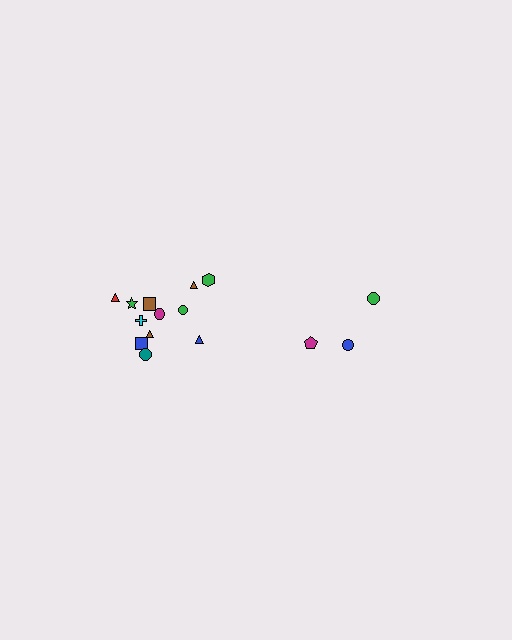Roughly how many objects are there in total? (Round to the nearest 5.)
Roughly 15 objects in total.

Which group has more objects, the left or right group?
The left group.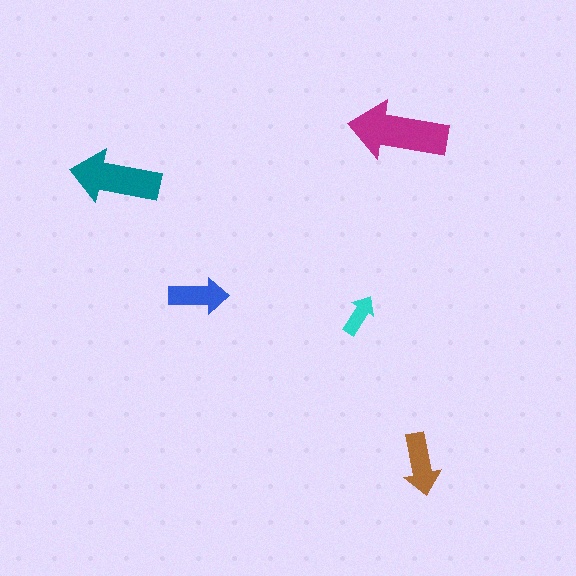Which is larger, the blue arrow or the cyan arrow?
The blue one.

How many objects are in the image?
There are 5 objects in the image.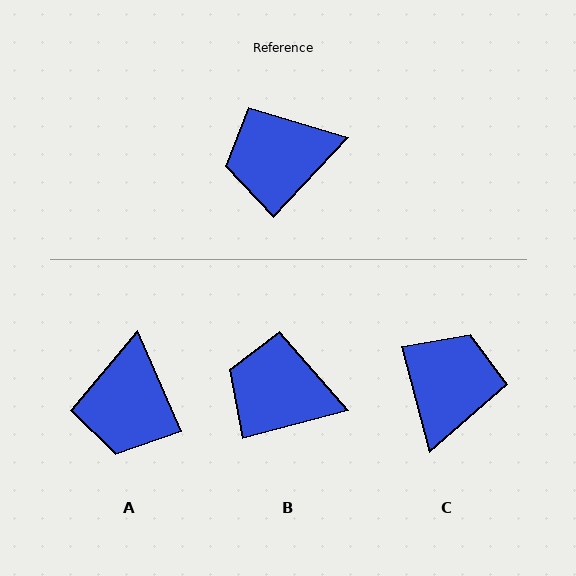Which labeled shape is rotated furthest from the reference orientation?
C, about 122 degrees away.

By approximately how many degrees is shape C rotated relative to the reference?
Approximately 122 degrees clockwise.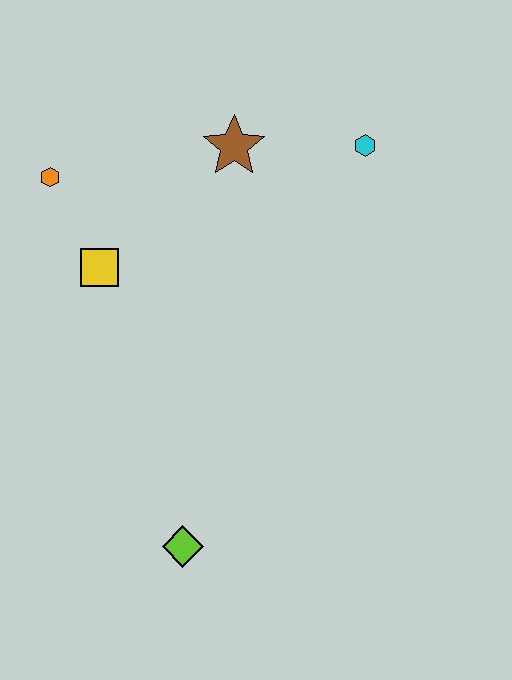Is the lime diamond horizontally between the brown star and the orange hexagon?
Yes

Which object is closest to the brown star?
The cyan hexagon is closest to the brown star.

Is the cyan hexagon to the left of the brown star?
No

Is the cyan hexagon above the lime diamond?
Yes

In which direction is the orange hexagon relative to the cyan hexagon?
The orange hexagon is to the left of the cyan hexagon.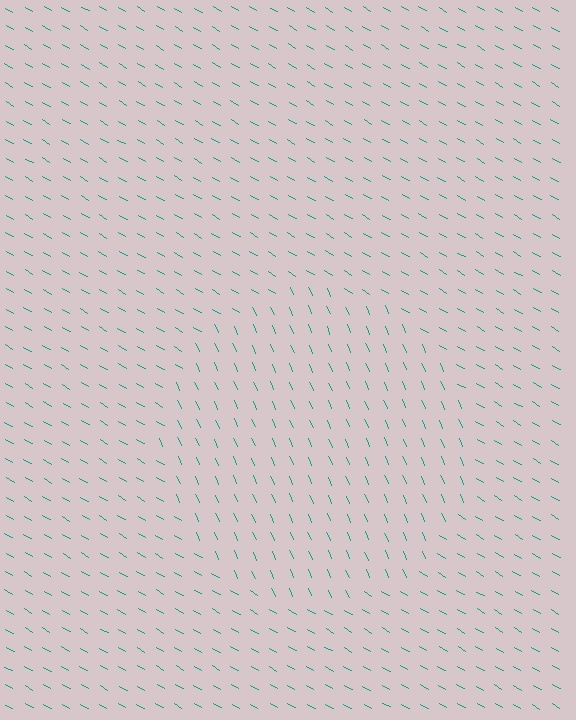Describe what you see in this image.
The image is filled with small teal line segments. A circle region in the image has lines oriented differently from the surrounding lines, creating a visible texture boundary.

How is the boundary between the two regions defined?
The boundary is defined purely by a change in line orientation (approximately 37 degrees difference). All lines are the same color and thickness.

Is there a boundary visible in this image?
Yes, there is a texture boundary formed by a change in line orientation.